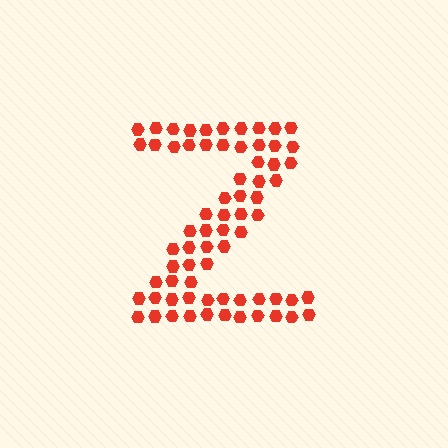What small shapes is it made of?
It is made of small hexagons.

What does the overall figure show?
The overall figure shows the letter Z.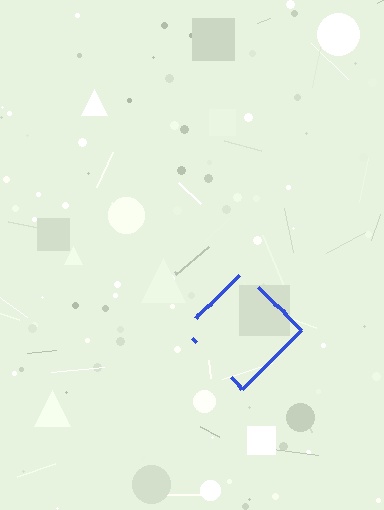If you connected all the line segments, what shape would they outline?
They would outline a diamond.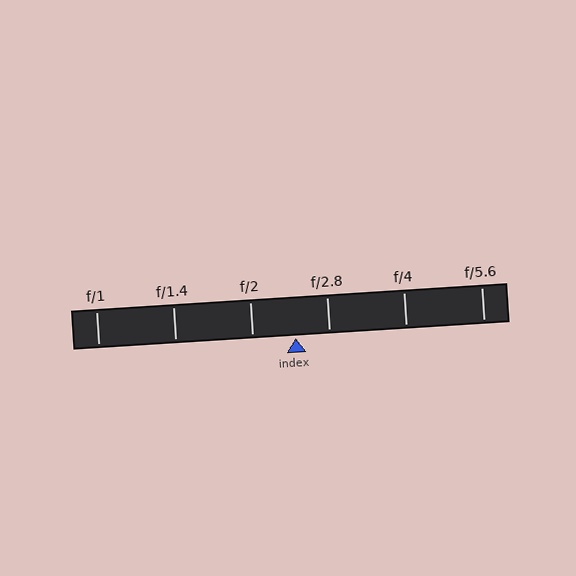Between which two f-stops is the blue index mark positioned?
The index mark is between f/2 and f/2.8.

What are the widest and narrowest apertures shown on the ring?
The widest aperture shown is f/1 and the narrowest is f/5.6.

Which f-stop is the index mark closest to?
The index mark is closest to f/2.8.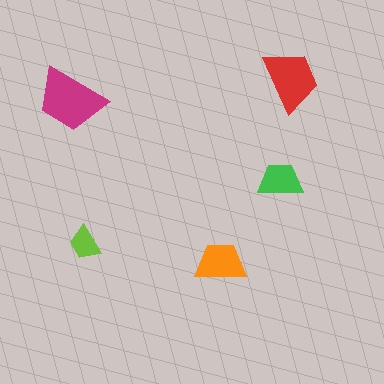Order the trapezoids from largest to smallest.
the magenta one, the red one, the orange one, the green one, the lime one.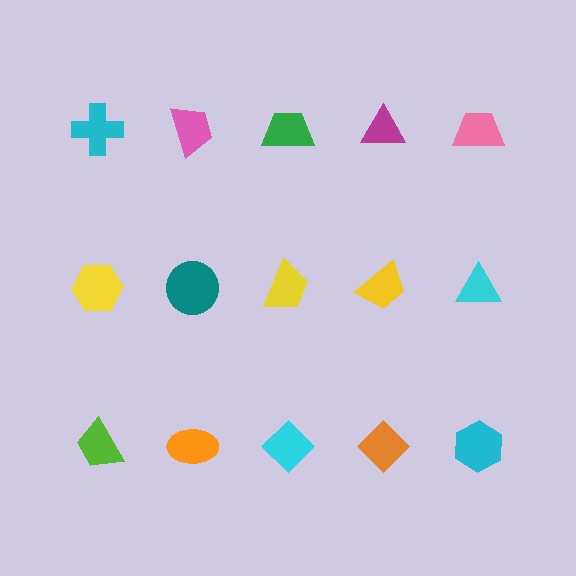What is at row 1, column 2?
A pink trapezoid.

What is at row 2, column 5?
A cyan triangle.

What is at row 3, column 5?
A cyan hexagon.